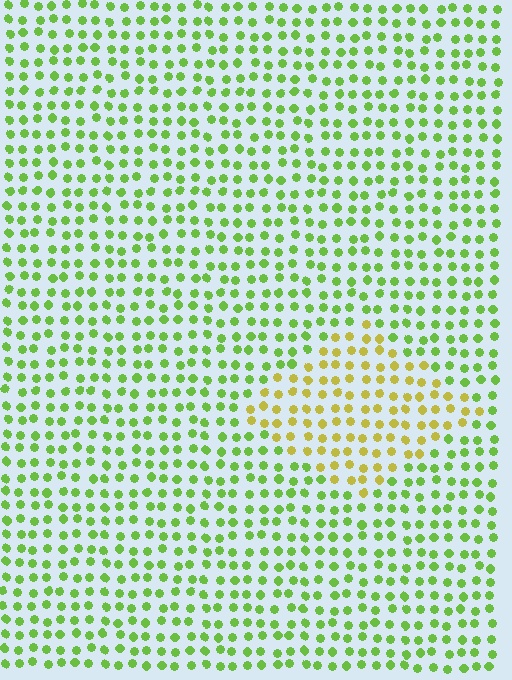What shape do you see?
I see a diamond.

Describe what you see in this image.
The image is filled with small lime elements in a uniform arrangement. A diamond-shaped region is visible where the elements are tinted to a slightly different hue, forming a subtle color boundary.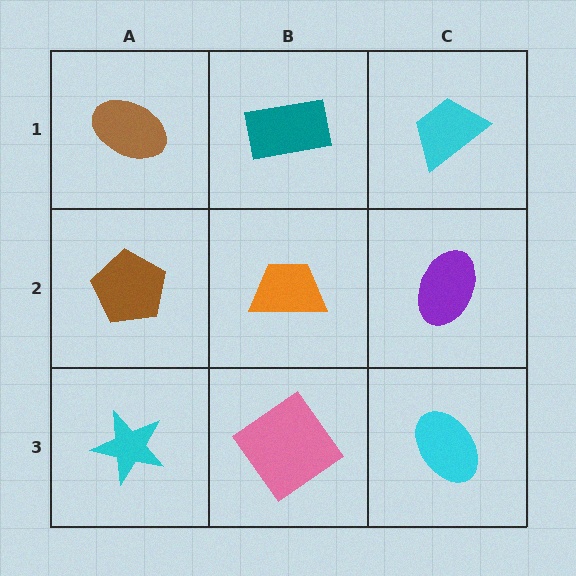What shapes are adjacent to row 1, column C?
A purple ellipse (row 2, column C), a teal rectangle (row 1, column B).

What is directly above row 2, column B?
A teal rectangle.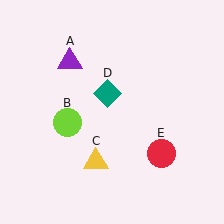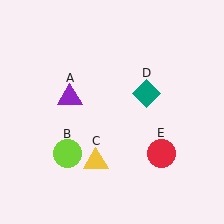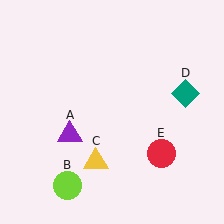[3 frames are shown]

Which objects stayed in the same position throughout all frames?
Yellow triangle (object C) and red circle (object E) remained stationary.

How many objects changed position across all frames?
3 objects changed position: purple triangle (object A), lime circle (object B), teal diamond (object D).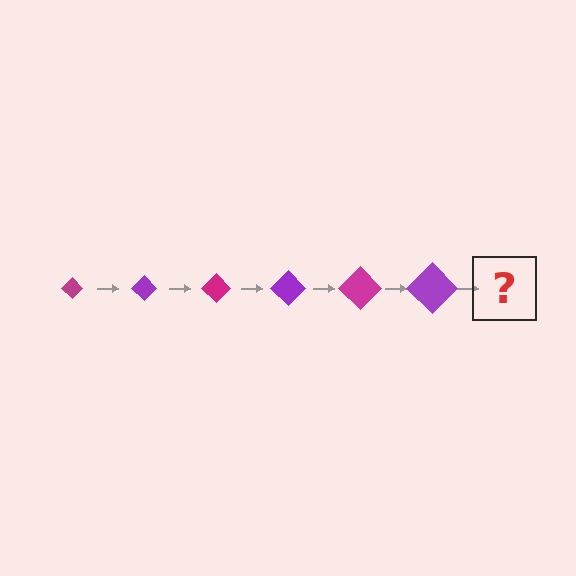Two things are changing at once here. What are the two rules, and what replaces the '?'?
The two rules are that the diamond grows larger each step and the color cycles through magenta and purple. The '?' should be a magenta diamond, larger than the previous one.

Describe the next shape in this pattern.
It should be a magenta diamond, larger than the previous one.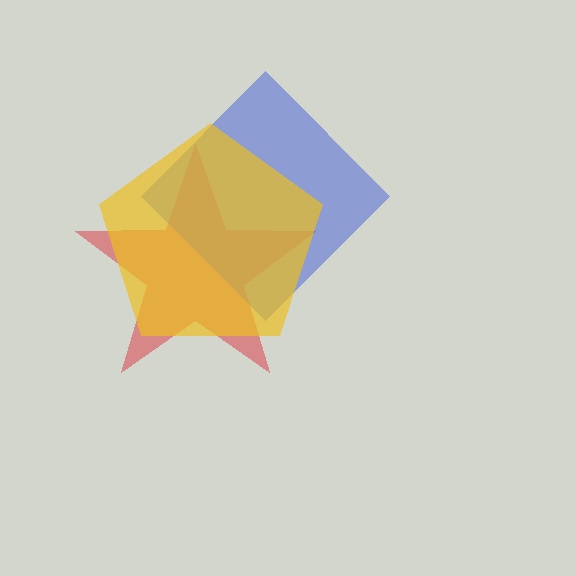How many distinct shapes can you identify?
There are 3 distinct shapes: a red star, a blue diamond, a yellow pentagon.